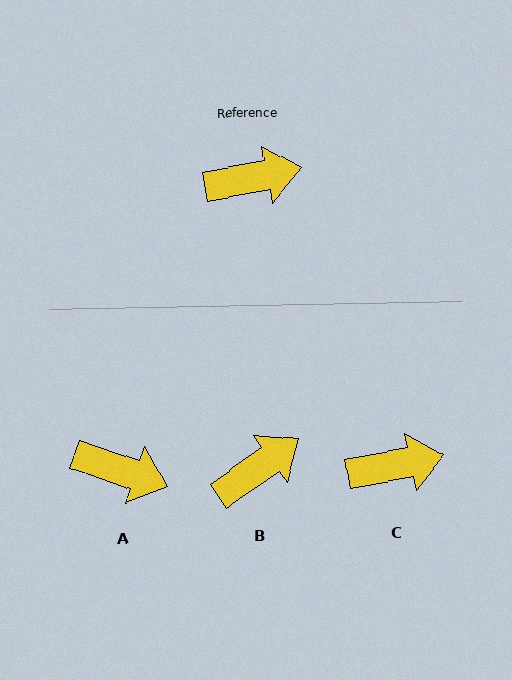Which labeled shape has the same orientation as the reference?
C.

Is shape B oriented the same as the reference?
No, it is off by about 24 degrees.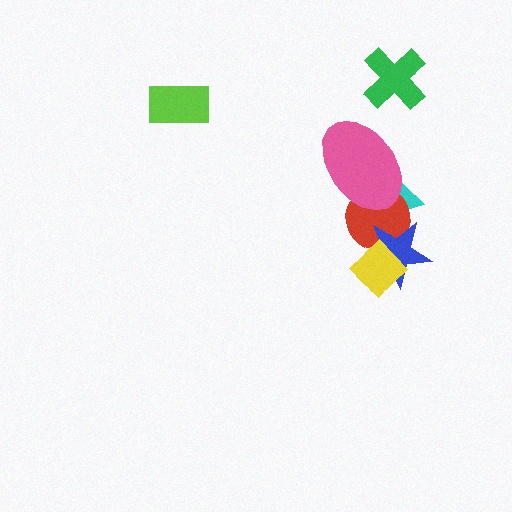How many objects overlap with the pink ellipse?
2 objects overlap with the pink ellipse.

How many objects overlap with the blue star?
3 objects overlap with the blue star.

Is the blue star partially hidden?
Yes, it is partially covered by another shape.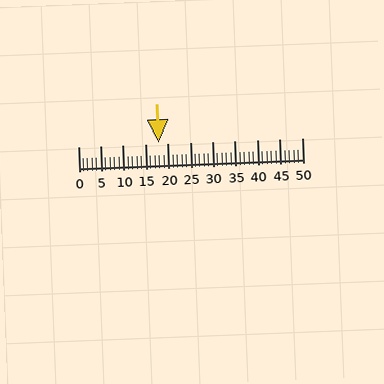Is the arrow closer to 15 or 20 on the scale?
The arrow is closer to 20.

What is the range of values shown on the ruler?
The ruler shows values from 0 to 50.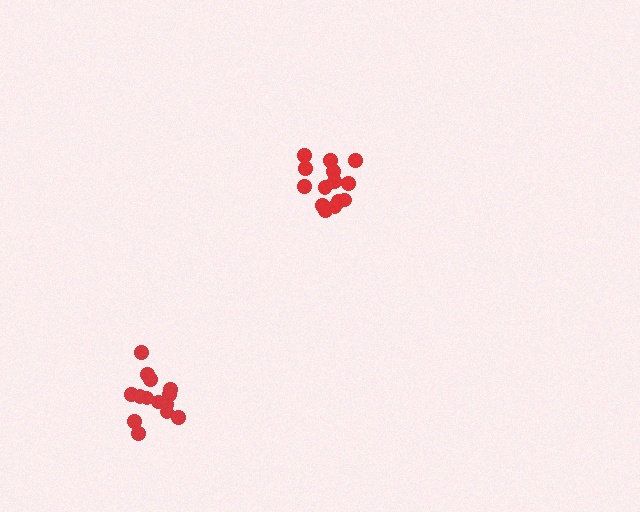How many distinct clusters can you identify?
There are 2 distinct clusters.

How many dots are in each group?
Group 1: 14 dots, Group 2: 14 dots (28 total).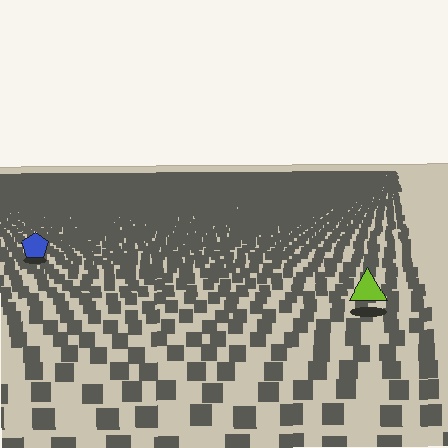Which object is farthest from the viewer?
The blue pentagon is farthest from the viewer. It appears smaller and the ground texture around it is denser.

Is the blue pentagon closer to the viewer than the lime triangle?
No. The lime triangle is closer — you can tell from the texture gradient: the ground texture is coarser near it.